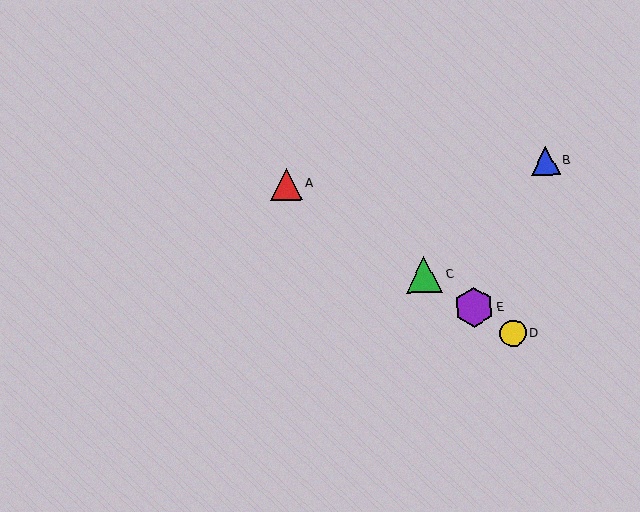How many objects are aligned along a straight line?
4 objects (A, C, D, E) are aligned along a straight line.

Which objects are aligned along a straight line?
Objects A, C, D, E are aligned along a straight line.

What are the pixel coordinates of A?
Object A is at (286, 184).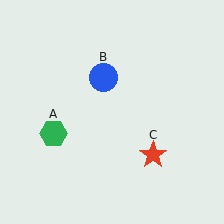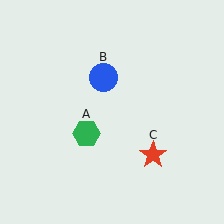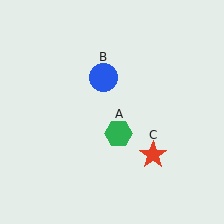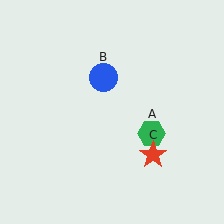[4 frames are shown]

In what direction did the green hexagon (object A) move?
The green hexagon (object A) moved right.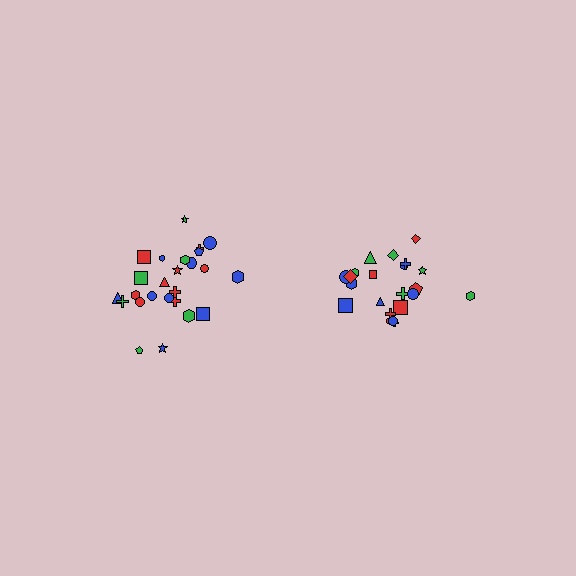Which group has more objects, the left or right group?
The left group.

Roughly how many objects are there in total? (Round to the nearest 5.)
Roughly 45 objects in total.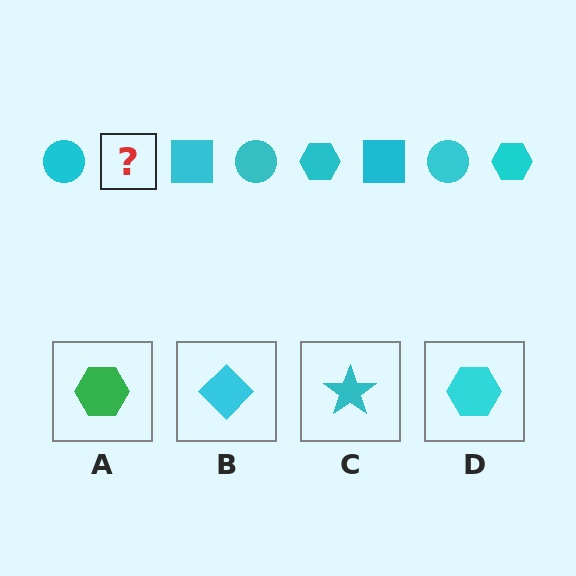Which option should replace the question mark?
Option D.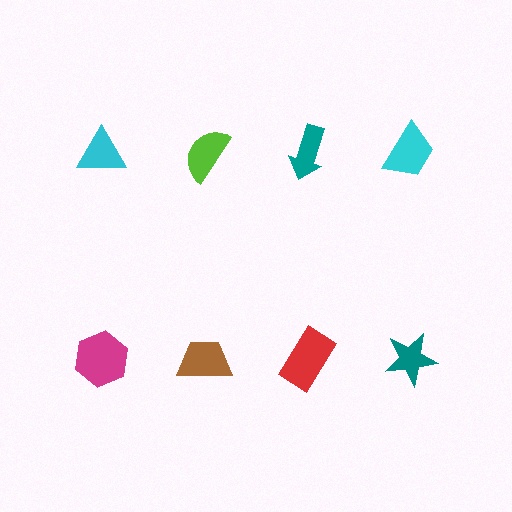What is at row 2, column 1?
A magenta hexagon.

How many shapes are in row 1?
4 shapes.